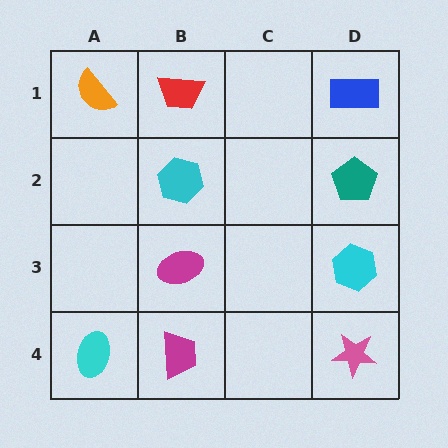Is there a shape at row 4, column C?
No, that cell is empty.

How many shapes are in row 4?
3 shapes.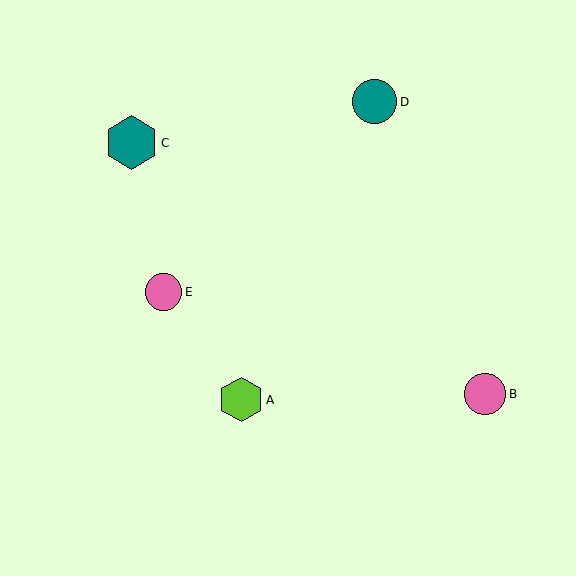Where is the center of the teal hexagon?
The center of the teal hexagon is at (131, 143).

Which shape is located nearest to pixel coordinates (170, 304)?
The pink circle (labeled E) at (163, 292) is nearest to that location.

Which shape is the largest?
The teal hexagon (labeled C) is the largest.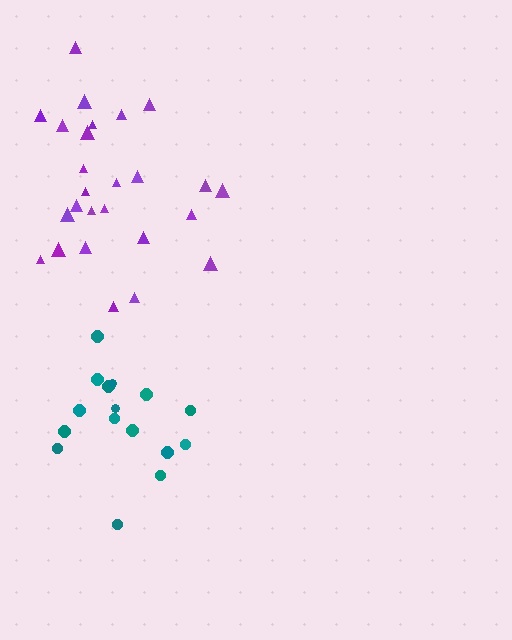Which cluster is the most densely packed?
Purple.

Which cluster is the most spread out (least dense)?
Teal.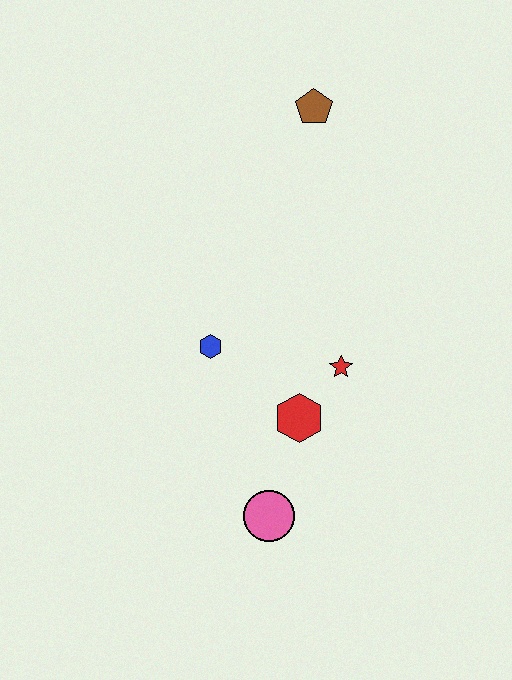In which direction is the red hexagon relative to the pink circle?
The red hexagon is above the pink circle.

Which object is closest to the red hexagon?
The red star is closest to the red hexagon.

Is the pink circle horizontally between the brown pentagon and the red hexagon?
No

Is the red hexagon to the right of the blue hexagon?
Yes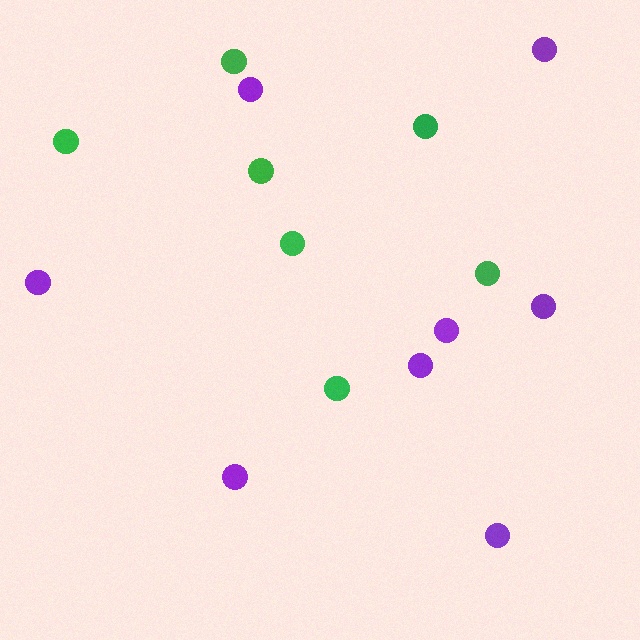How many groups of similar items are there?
There are 2 groups: one group of purple circles (8) and one group of green circles (7).